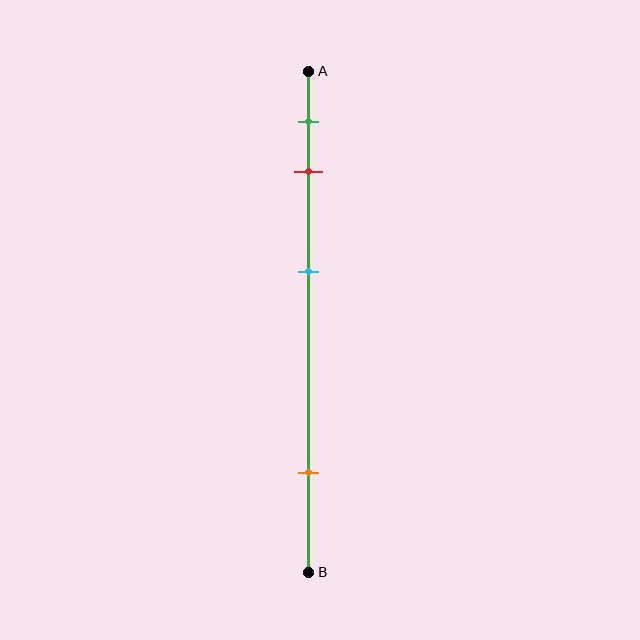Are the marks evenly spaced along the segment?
No, the marks are not evenly spaced.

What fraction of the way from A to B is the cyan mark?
The cyan mark is approximately 40% (0.4) of the way from A to B.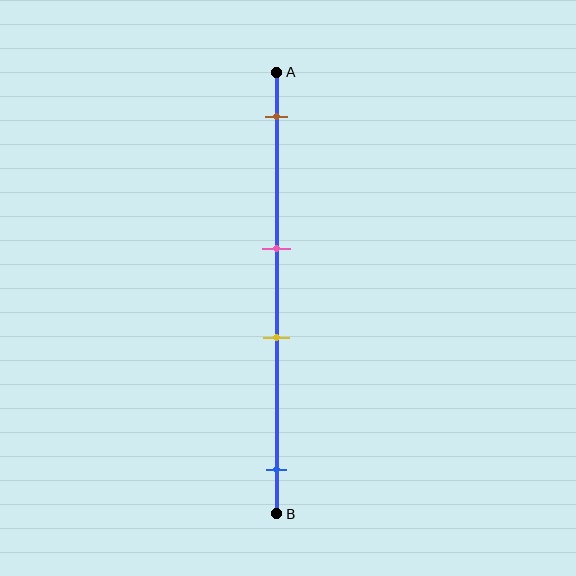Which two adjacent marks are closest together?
The pink and yellow marks are the closest adjacent pair.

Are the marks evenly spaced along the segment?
No, the marks are not evenly spaced.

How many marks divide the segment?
There are 4 marks dividing the segment.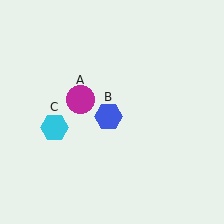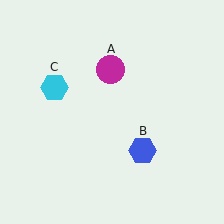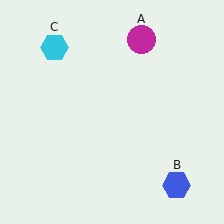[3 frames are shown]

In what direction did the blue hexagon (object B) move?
The blue hexagon (object B) moved down and to the right.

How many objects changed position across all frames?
3 objects changed position: magenta circle (object A), blue hexagon (object B), cyan hexagon (object C).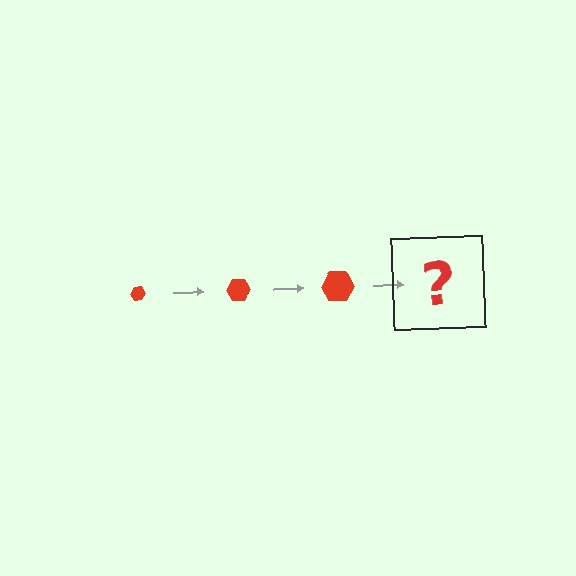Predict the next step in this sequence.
The next step is a red hexagon, larger than the previous one.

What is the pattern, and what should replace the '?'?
The pattern is that the hexagon gets progressively larger each step. The '?' should be a red hexagon, larger than the previous one.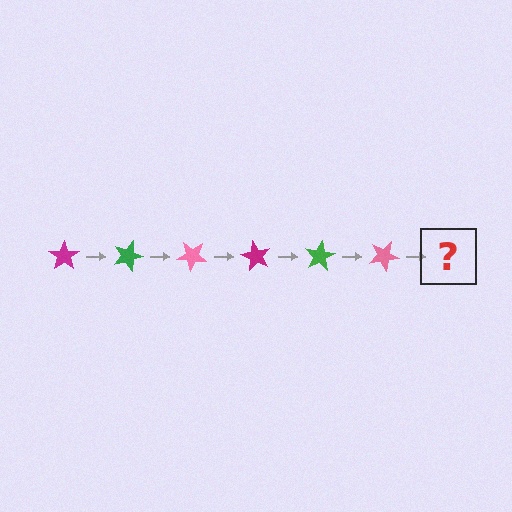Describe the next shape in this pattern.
It should be a magenta star, rotated 120 degrees from the start.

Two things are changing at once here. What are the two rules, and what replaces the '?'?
The two rules are that it rotates 20 degrees each step and the color cycles through magenta, green, and pink. The '?' should be a magenta star, rotated 120 degrees from the start.